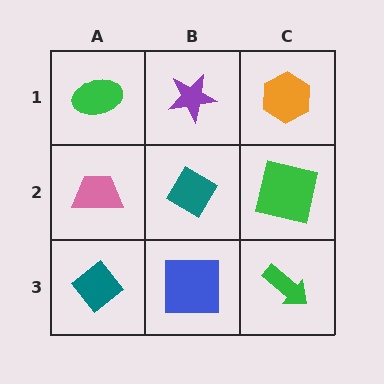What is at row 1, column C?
An orange hexagon.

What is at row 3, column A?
A teal diamond.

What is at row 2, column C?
A green square.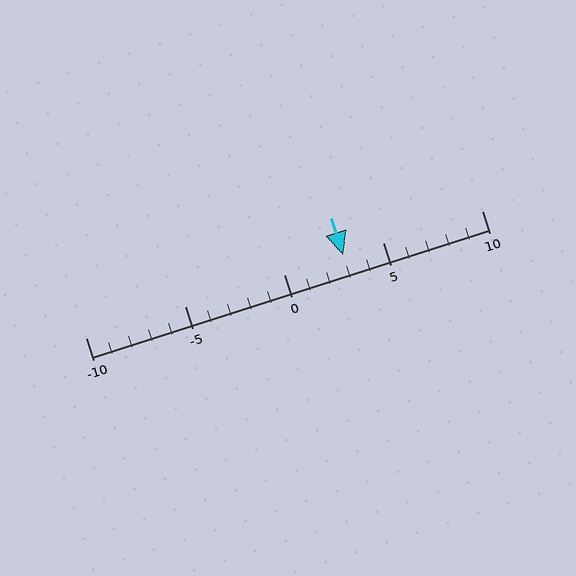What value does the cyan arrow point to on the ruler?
The cyan arrow points to approximately 3.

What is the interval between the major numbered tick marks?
The major tick marks are spaced 5 units apart.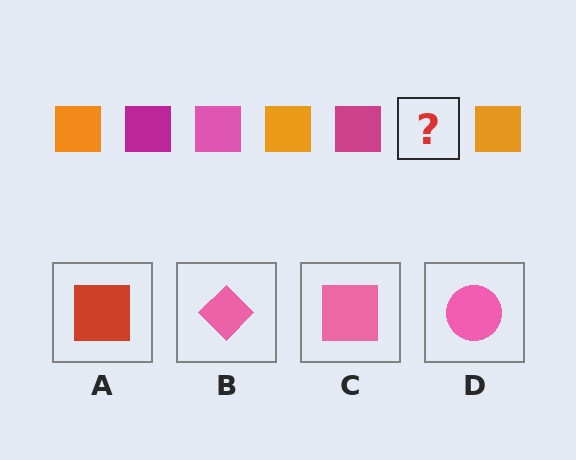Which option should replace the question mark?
Option C.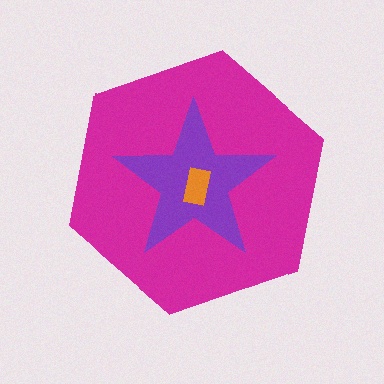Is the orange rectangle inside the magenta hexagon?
Yes.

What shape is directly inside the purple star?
The orange rectangle.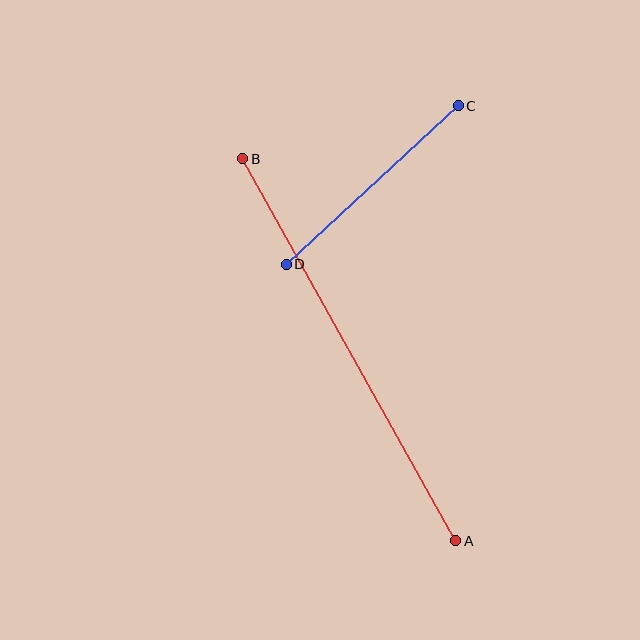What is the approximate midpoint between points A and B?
The midpoint is at approximately (349, 350) pixels.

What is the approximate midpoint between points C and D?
The midpoint is at approximately (372, 185) pixels.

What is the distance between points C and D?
The distance is approximately 234 pixels.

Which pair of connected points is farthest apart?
Points A and B are farthest apart.